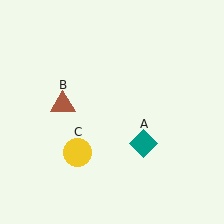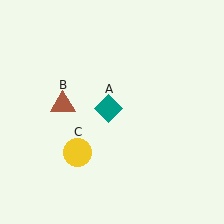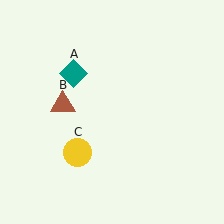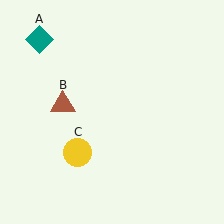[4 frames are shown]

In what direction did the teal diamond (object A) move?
The teal diamond (object A) moved up and to the left.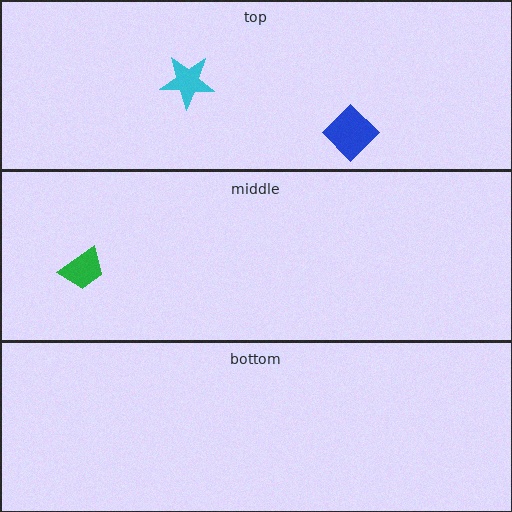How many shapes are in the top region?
2.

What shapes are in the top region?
The blue diamond, the cyan star.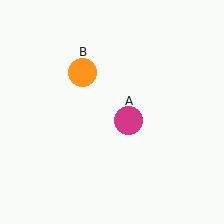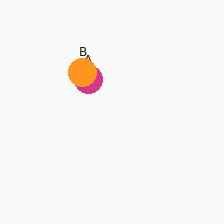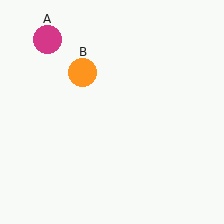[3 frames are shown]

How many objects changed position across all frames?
1 object changed position: magenta circle (object A).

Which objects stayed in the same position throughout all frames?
Orange circle (object B) remained stationary.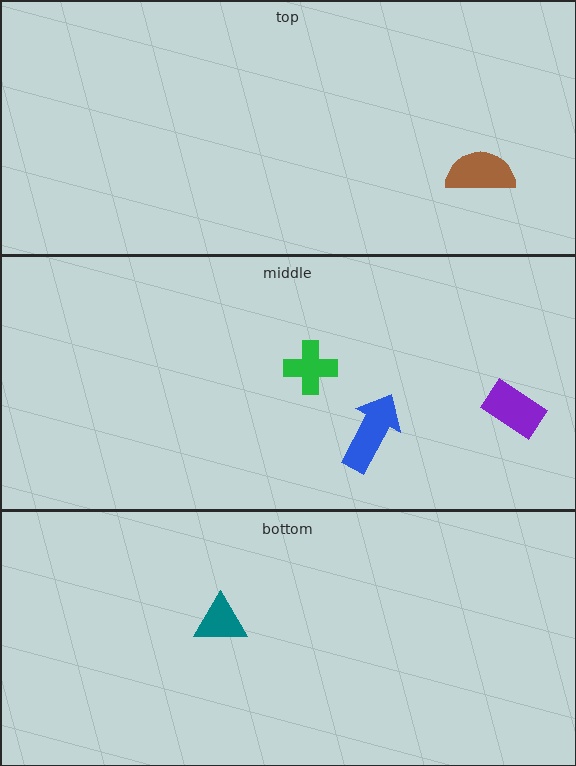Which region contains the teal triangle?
The bottom region.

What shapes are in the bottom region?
The teal triangle.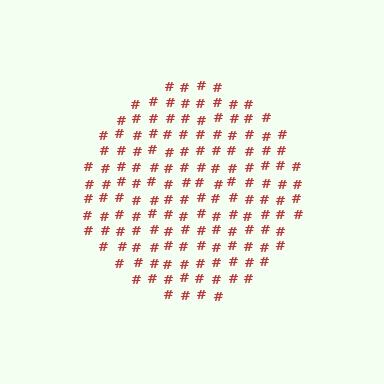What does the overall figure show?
The overall figure shows a circle.